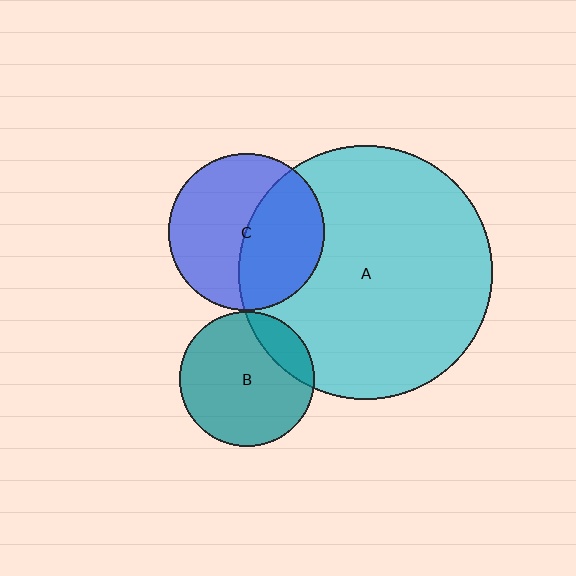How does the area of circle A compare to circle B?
Approximately 3.5 times.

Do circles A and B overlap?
Yes.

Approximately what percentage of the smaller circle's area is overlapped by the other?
Approximately 15%.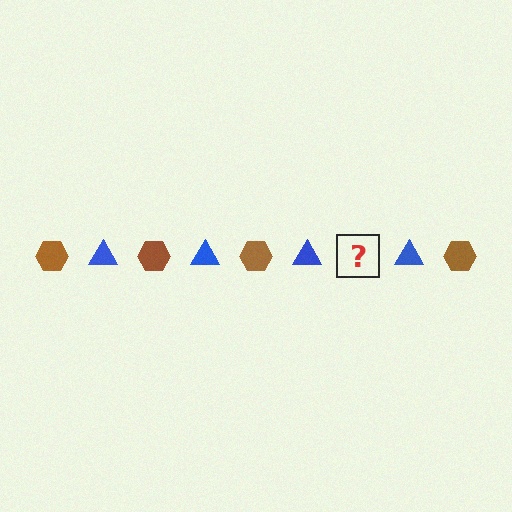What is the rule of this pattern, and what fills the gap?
The rule is that the pattern alternates between brown hexagon and blue triangle. The gap should be filled with a brown hexagon.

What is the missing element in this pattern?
The missing element is a brown hexagon.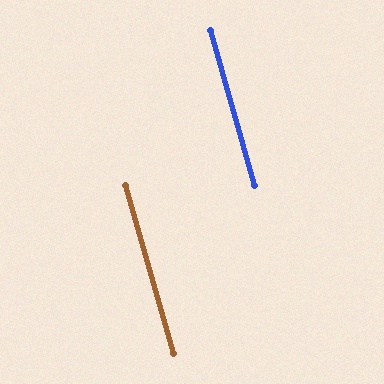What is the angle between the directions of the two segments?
Approximately 0 degrees.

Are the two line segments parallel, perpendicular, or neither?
Parallel — their directions differ by only 0.3°.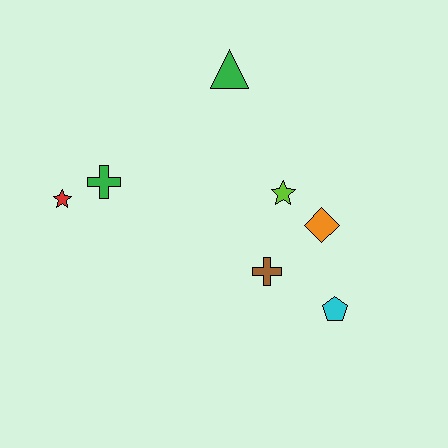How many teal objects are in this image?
There are no teal objects.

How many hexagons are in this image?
There are no hexagons.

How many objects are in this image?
There are 7 objects.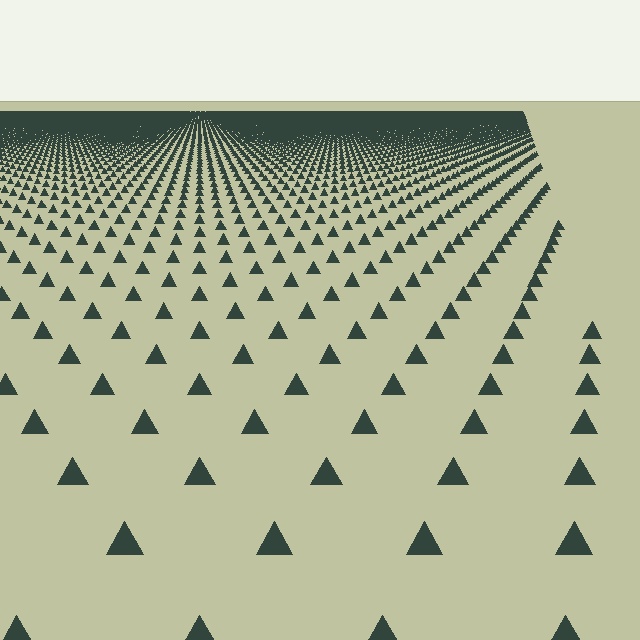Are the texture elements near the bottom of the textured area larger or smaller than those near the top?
Larger. Near the bottom, elements are closer to the viewer and appear at a bigger on-screen size.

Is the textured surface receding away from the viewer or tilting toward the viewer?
The surface is receding away from the viewer. Texture elements get smaller and denser toward the top.